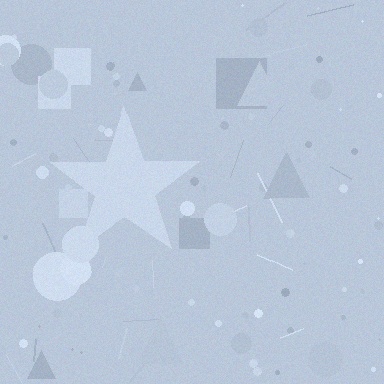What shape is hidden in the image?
A star is hidden in the image.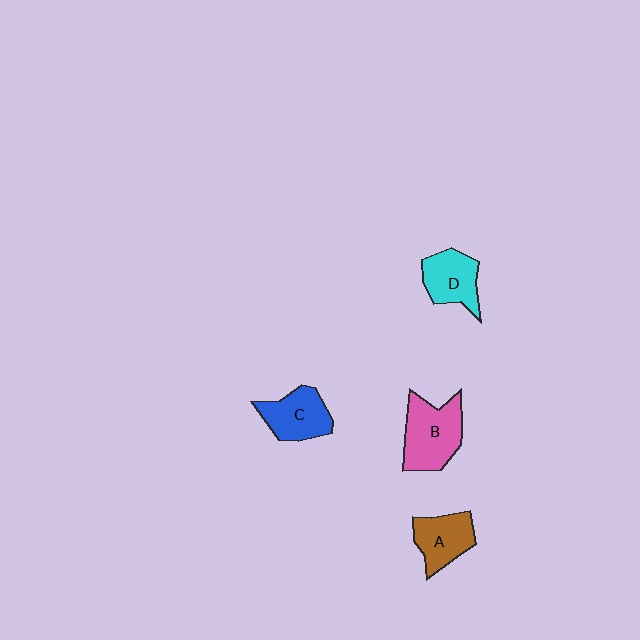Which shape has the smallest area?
Shape A (brown).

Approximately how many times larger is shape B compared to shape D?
Approximately 1.4 times.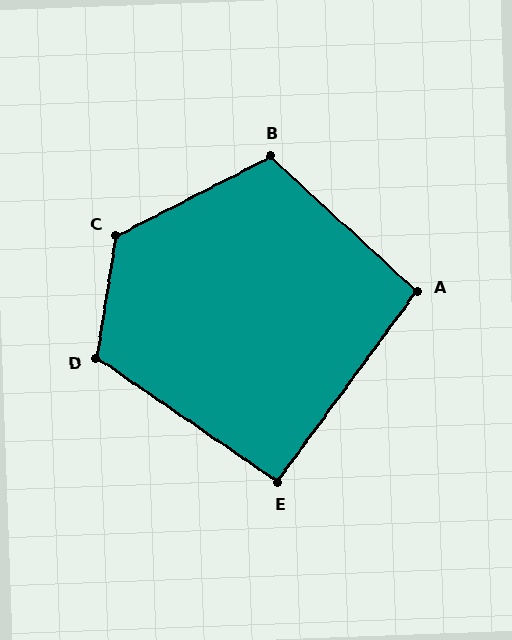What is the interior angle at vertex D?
Approximately 116 degrees (obtuse).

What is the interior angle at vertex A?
Approximately 96 degrees (obtuse).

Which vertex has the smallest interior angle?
E, at approximately 92 degrees.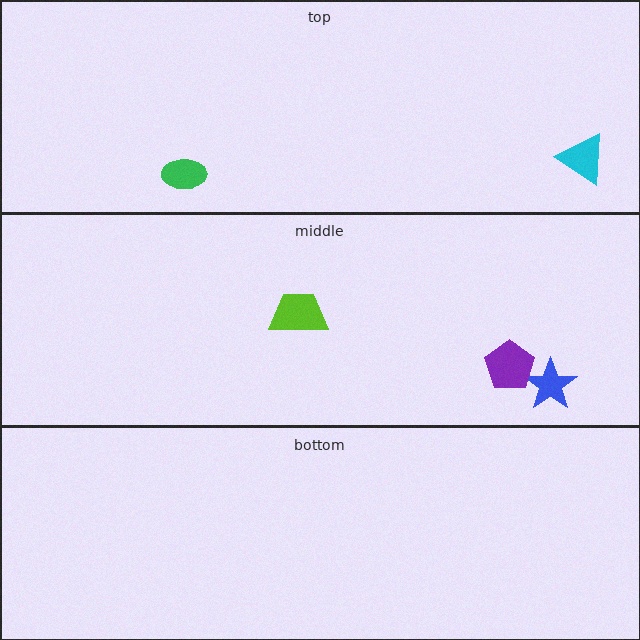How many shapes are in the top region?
2.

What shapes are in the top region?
The cyan triangle, the green ellipse.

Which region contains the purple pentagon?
The middle region.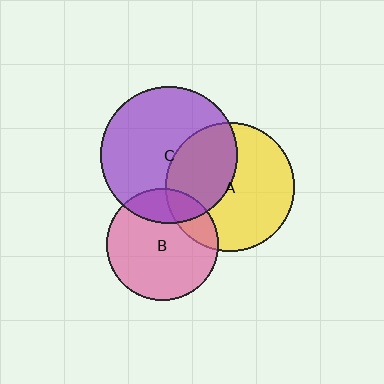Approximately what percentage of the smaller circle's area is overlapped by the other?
Approximately 20%.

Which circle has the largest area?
Circle C (purple).